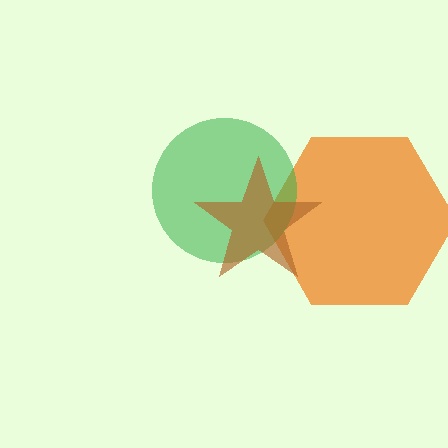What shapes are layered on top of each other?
The layered shapes are: an orange hexagon, a green circle, a brown star.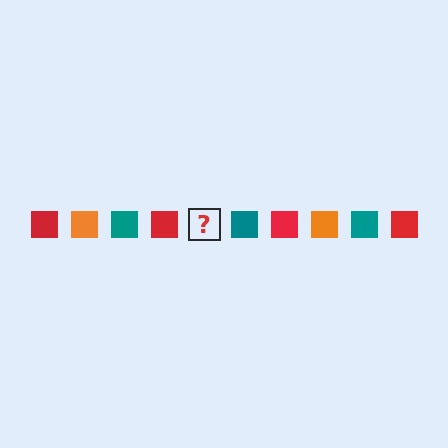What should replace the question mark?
The question mark should be replaced with an orange square.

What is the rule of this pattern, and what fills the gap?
The rule is that the pattern cycles through red, orange, teal squares. The gap should be filled with an orange square.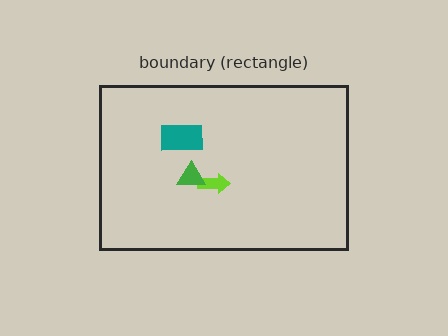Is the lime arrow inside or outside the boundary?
Inside.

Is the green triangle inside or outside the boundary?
Inside.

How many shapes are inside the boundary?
3 inside, 0 outside.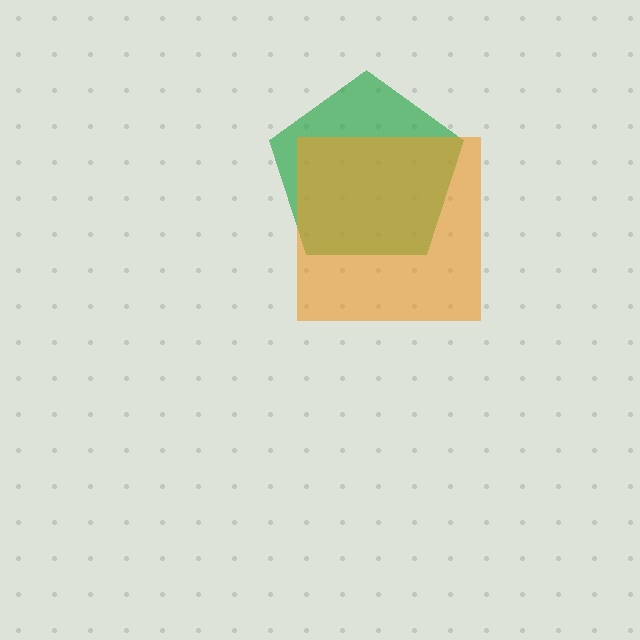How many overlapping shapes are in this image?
There are 2 overlapping shapes in the image.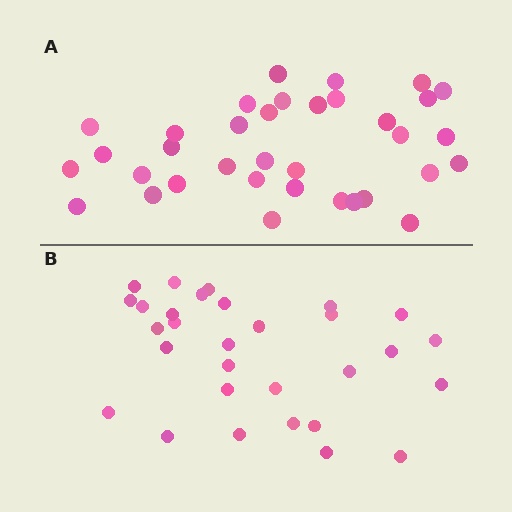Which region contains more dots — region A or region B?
Region A (the top region) has more dots.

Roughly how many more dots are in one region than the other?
Region A has about 5 more dots than region B.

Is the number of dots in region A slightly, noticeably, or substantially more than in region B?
Region A has only slightly more — the two regions are fairly close. The ratio is roughly 1.2 to 1.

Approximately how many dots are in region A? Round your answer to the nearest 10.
About 40 dots. (The exact count is 35, which rounds to 40.)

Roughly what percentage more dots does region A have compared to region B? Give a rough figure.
About 15% more.